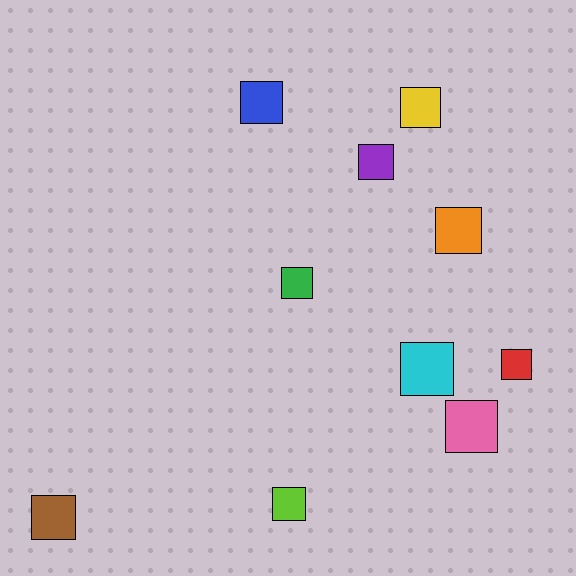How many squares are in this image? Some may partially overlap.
There are 10 squares.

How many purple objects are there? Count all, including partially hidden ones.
There is 1 purple object.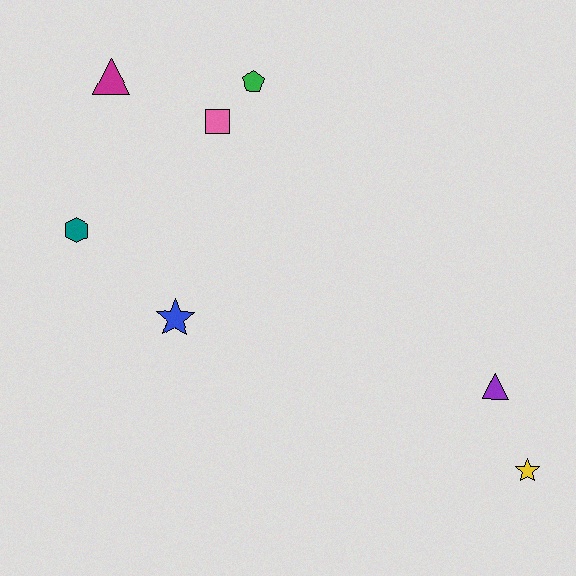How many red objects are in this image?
There are no red objects.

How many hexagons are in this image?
There is 1 hexagon.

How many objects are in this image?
There are 7 objects.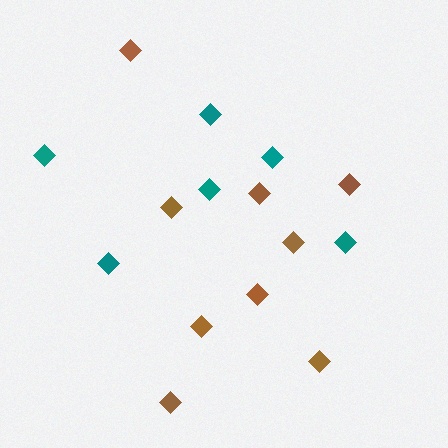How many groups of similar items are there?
There are 2 groups: one group of teal diamonds (6) and one group of brown diamonds (9).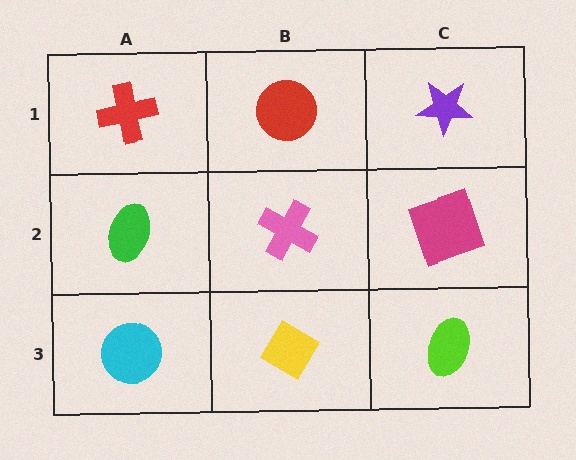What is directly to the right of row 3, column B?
A lime ellipse.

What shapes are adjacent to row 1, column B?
A pink cross (row 2, column B), a red cross (row 1, column A), a purple star (row 1, column C).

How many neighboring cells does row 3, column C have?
2.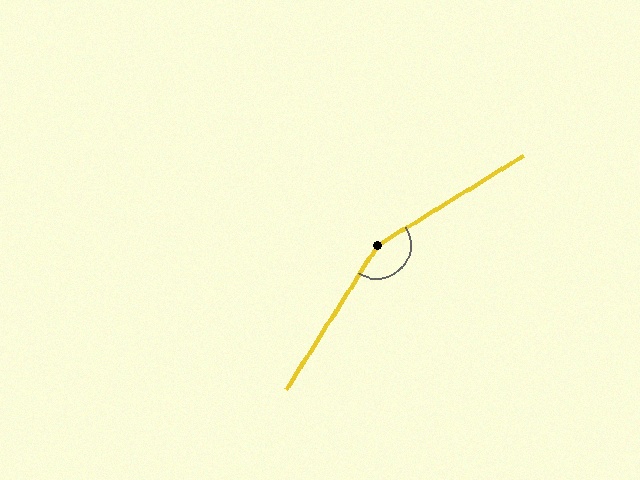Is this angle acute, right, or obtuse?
It is obtuse.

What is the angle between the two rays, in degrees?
Approximately 154 degrees.